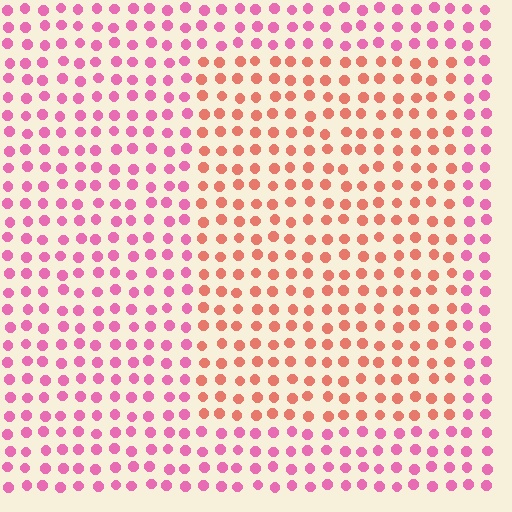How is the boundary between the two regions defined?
The boundary is defined purely by a slight shift in hue (about 41 degrees). Spacing, size, and orientation are identical on both sides.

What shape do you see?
I see a rectangle.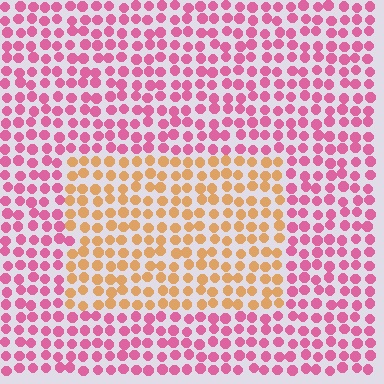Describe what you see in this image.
The image is filled with small pink elements in a uniform arrangement. A rectangle-shaped region is visible where the elements are tinted to a slightly different hue, forming a subtle color boundary.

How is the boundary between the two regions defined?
The boundary is defined purely by a slight shift in hue (about 61 degrees). Spacing, size, and orientation are identical on both sides.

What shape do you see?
I see a rectangle.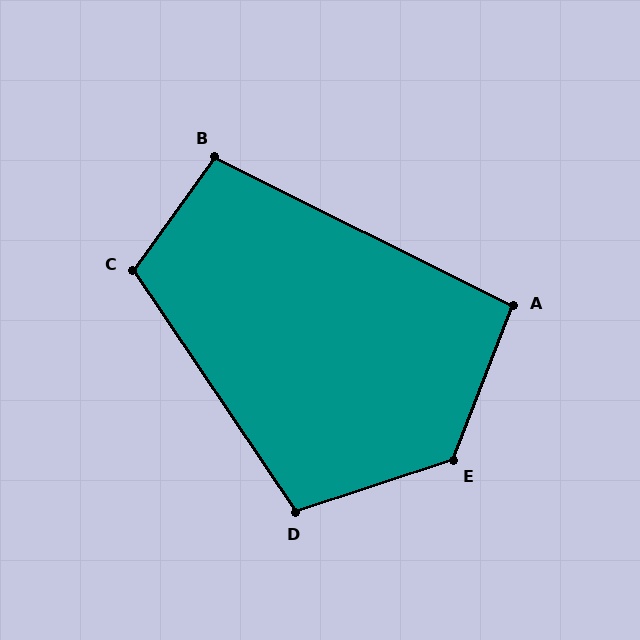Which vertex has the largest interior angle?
E, at approximately 129 degrees.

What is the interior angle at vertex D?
Approximately 106 degrees (obtuse).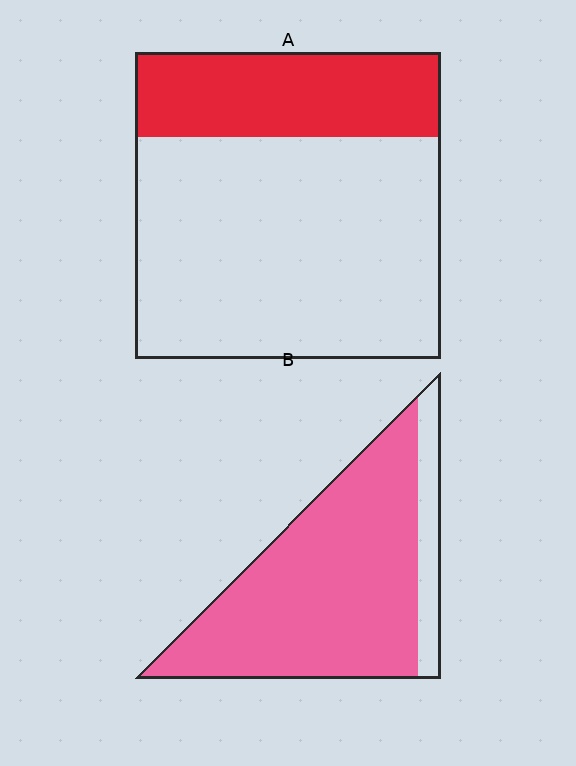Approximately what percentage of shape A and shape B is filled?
A is approximately 30% and B is approximately 85%.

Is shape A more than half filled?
No.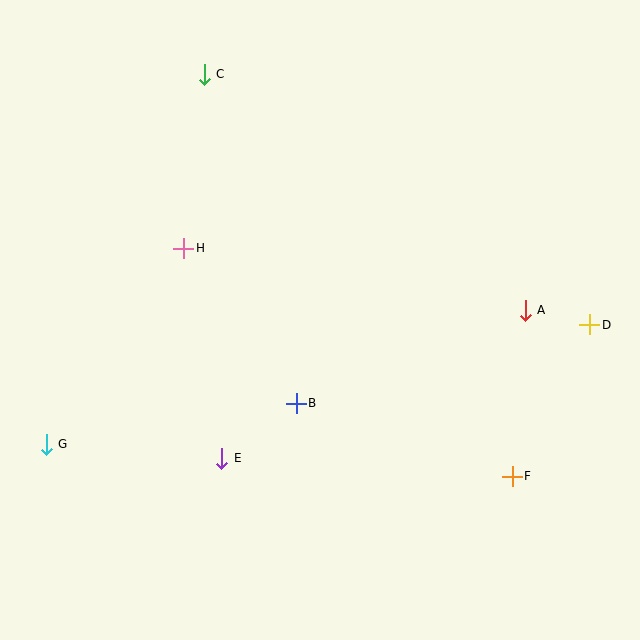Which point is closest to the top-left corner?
Point C is closest to the top-left corner.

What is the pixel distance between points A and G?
The distance between A and G is 498 pixels.